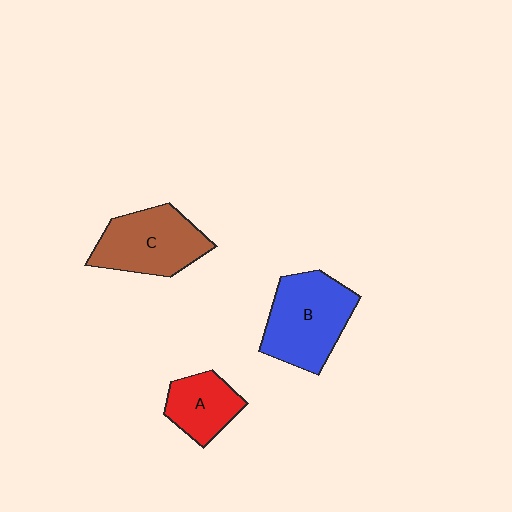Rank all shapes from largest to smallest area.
From largest to smallest: B (blue), C (brown), A (red).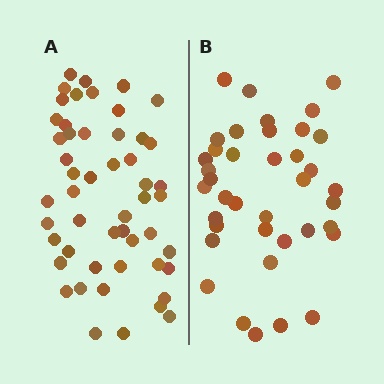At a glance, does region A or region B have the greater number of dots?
Region A (the left region) has more dots.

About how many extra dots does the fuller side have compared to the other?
Region A has roughly 12 or so more dots than region B.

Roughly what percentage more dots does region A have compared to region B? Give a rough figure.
About 30% more.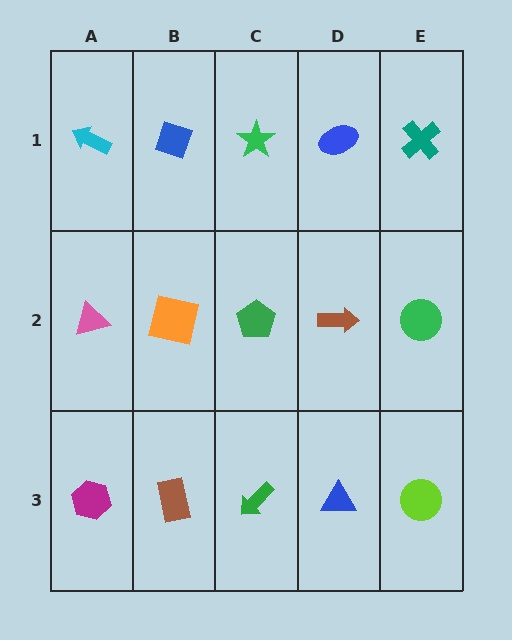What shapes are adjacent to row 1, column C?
A green pentagon (row 2, column C), a blue diamond (row 1, column B), a blue ellipse (row 1, column D).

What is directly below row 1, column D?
A brown arrow.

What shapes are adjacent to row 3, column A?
A pink triangle (row 2, column A), a brown rectangle (row 3, column B).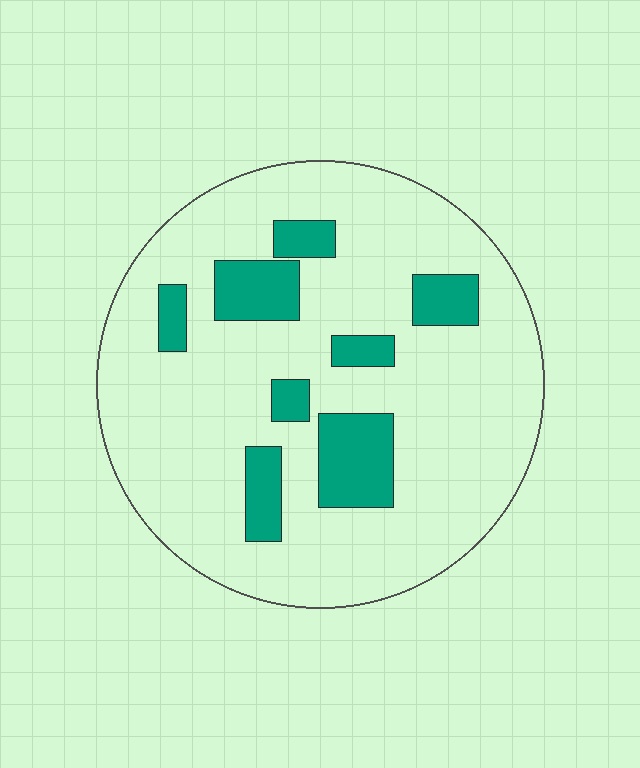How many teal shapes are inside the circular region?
8.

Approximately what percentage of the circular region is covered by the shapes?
Approximately 15%.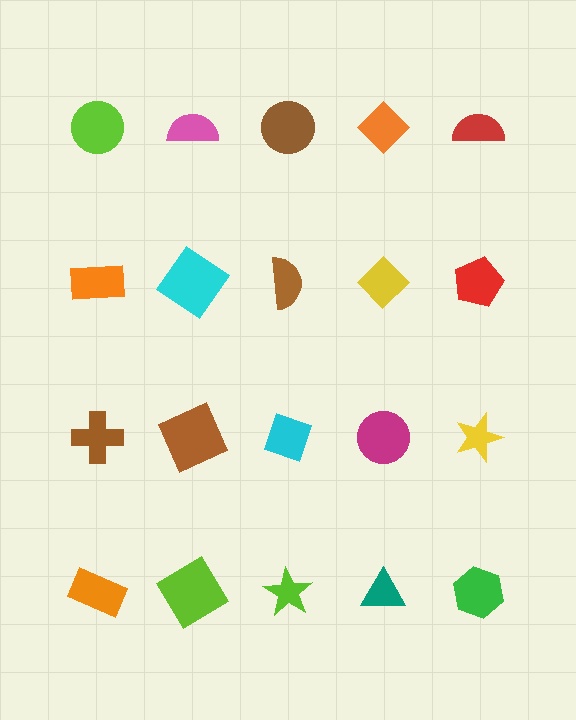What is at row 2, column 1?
An orange rectangle.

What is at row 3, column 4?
A magenta circle.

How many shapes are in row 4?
5 shapes.